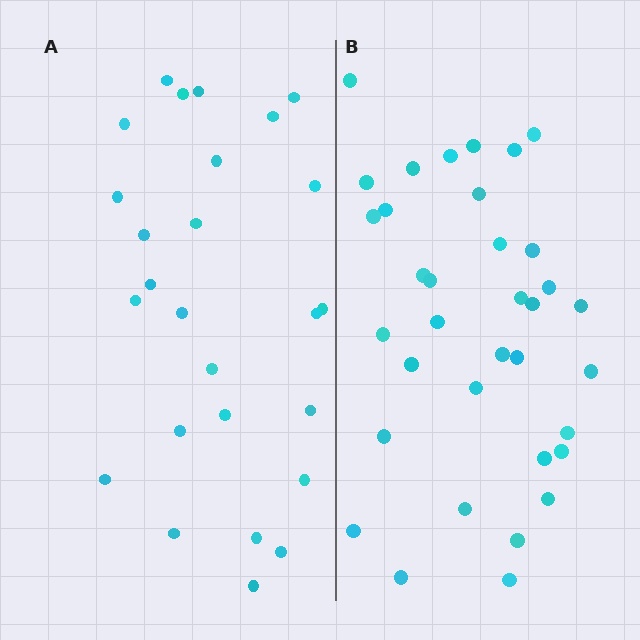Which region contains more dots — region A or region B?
Region B (the right region) has more dots.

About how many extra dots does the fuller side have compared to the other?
Region B has roughly 8 or so more dots than region A.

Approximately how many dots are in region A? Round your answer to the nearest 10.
About 30 dots. (The exact count is 26, which rounds to 30.)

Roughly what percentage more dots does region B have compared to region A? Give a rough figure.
About 35% more.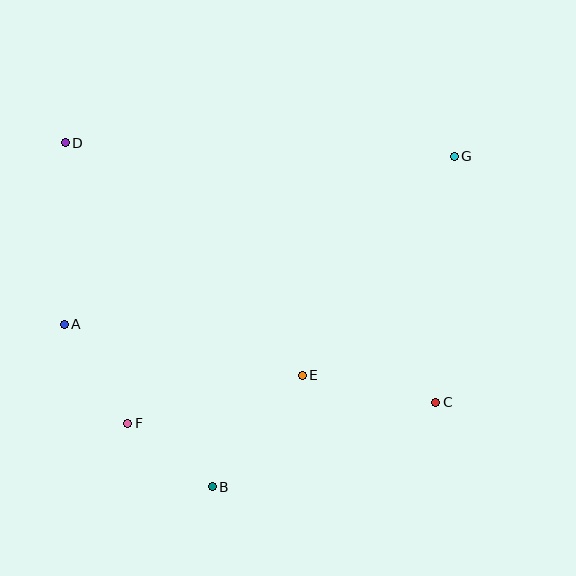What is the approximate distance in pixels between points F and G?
The distance between F and G is approximately 421 pixels.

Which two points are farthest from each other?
Points C and D are farthest from each other.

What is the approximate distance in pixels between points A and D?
The distance between A and D is approximately 181 pixels.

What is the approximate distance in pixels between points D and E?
The distance between D and E is approximately 332 pixels.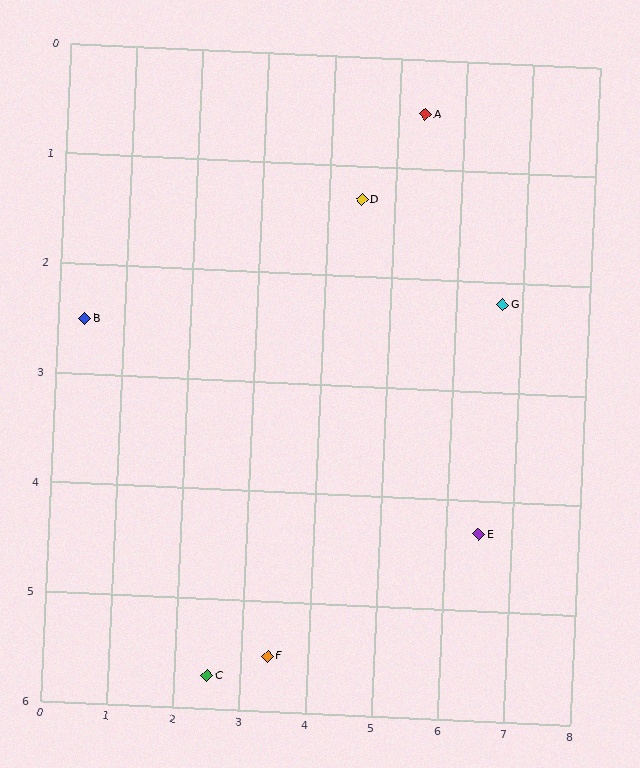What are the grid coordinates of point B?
Point B is at approximately (0.4, 2.5).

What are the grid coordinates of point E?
Point E is at approximately (6.5, 4.3).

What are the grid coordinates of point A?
Point A is at approximately (5.4, 0.5).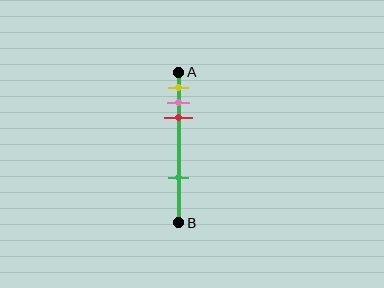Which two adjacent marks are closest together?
The pink and red marks are the closest adjacent pair.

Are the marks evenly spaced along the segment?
No, the marks are not evenly spaced.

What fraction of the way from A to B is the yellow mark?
The yellow mark is approximately 10% (0.1) of the way from A to B.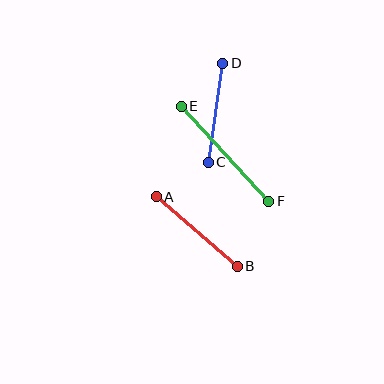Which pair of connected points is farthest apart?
Points E and F are farthest apart.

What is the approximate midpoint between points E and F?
The midpoint is at approximately (225, 154) pixels.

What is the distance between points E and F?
The distance is approximately 129 pixels.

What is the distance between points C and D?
The distance is approximately 100 pixels.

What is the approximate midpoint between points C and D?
The midpoint is at approximately (216, 113) pixels.